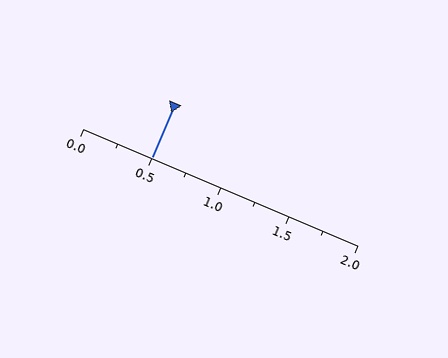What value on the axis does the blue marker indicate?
The marker indicates approximately 0.5.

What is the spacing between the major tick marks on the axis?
The major ticks are spaced 0.5 apart.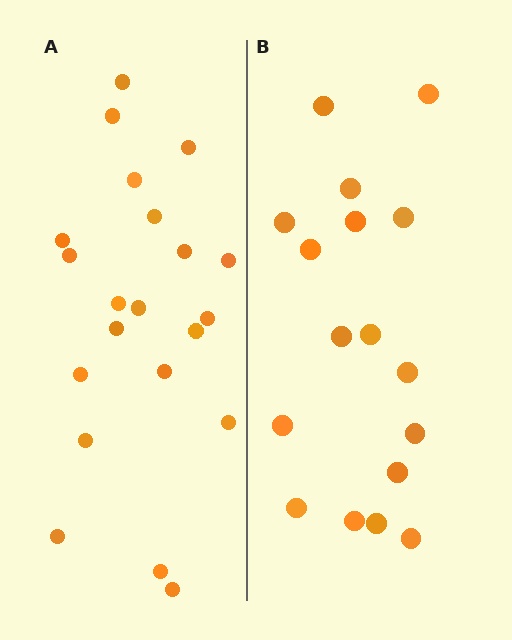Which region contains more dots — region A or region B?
Region A (the left region) has more dots.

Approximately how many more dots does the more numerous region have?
Region A has about 4 more dots than region B.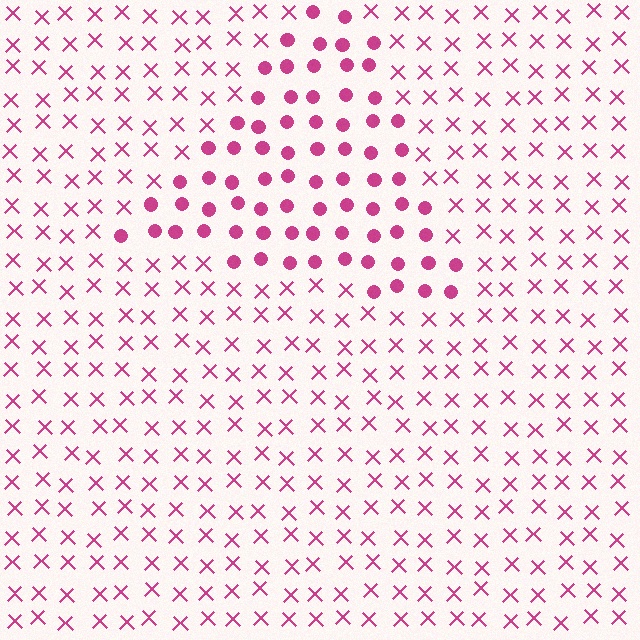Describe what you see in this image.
The image is filled with small magenta elements arranged in a uniform grid. A triangle-shaped region contains circles, while the surrounding area contains X marks. The boundary is defined purely by the change in element shape.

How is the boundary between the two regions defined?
The boundary is defined by a change in element shape: circles inside vs. X marks outside. All elements share the same color and spacing.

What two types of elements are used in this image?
The image uses circles inside the triangle region and X marks outside it.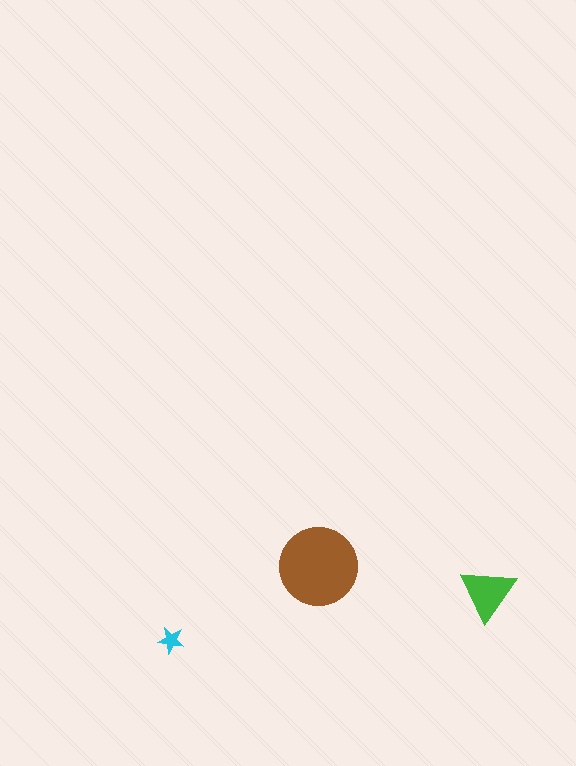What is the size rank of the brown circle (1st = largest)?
1st.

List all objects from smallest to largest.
The cyan star, the green triangle, the brown circle.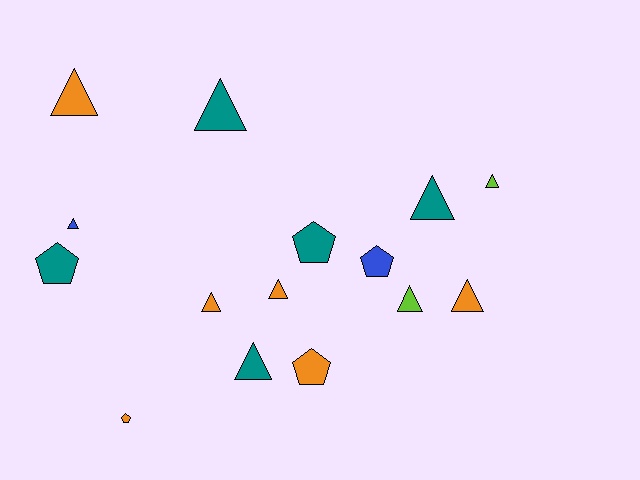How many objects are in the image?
There are 15 objects.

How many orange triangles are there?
There are 4 orange triangles.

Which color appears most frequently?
Orange, with 6 objects.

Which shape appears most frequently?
Triangle, with 10 objects.